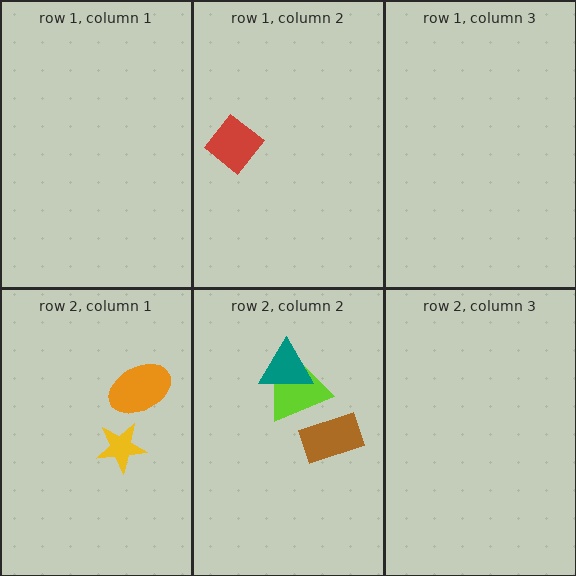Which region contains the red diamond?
The row 1, column 2 region.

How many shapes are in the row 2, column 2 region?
3.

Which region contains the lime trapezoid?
The row 2, column 2 region.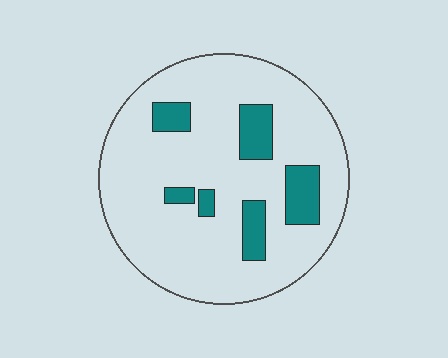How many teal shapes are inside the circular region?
6.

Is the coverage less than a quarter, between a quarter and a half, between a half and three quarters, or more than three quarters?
Less than a quarter.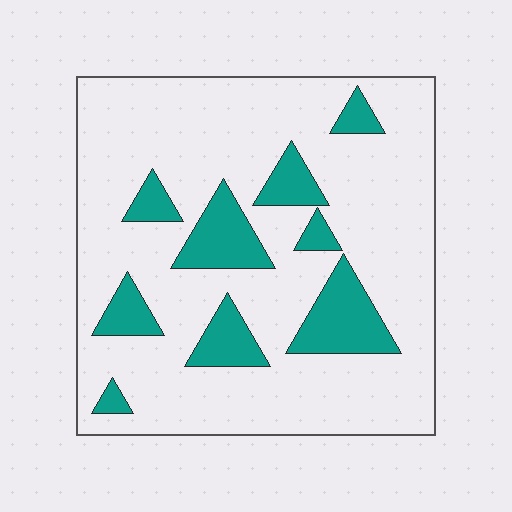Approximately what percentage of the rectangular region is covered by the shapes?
Approximately 20%.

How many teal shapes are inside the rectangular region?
9.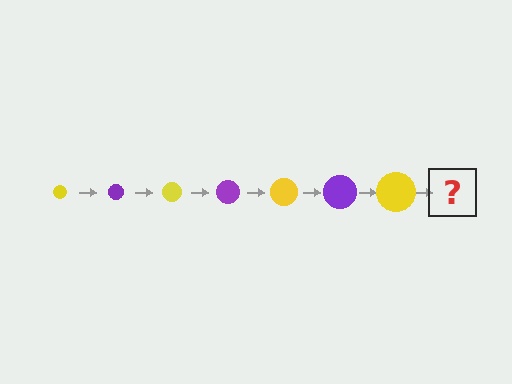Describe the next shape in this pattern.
It should be a purple circle, larger than the previous one.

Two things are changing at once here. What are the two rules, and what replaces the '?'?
The two rules are that the circle grows larger each step and the color cycles through yellow and purple. The '?' should be a purple circle, larger than the previous one.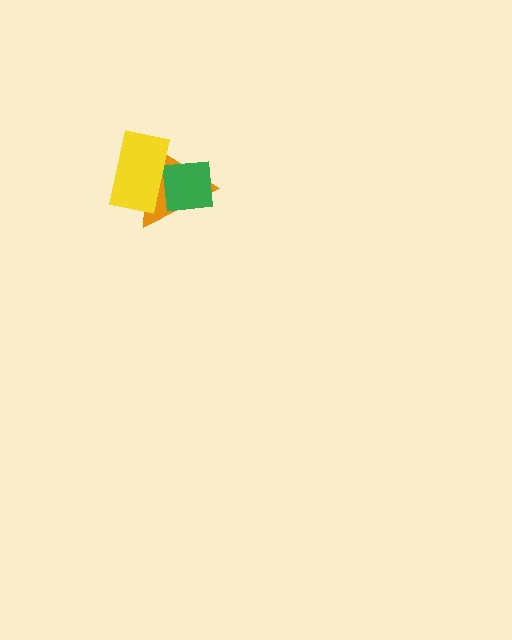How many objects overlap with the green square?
2 objects overlap with the green square.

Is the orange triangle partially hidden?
Yes, it is partially covered by another shape.